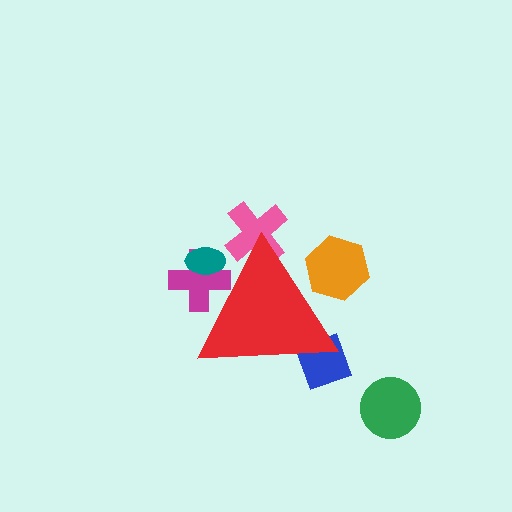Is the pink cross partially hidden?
Yes, the pink cross is partially hidden behind the red triangle.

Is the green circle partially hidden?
No, the green circle is fully visible.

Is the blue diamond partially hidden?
Yes, the blue diamond is partially hidden behind the red triangle.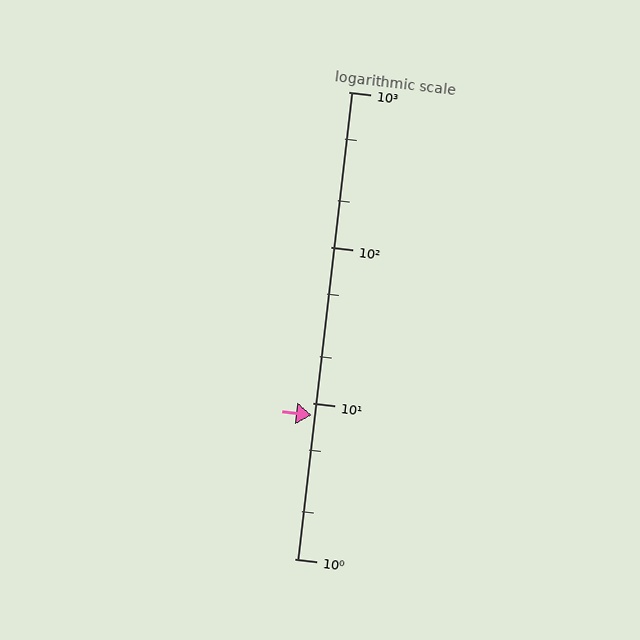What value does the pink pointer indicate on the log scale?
The pointer indicates approximately 8.4.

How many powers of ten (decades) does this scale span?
The scale spans 3 decades, from 1 to 1000.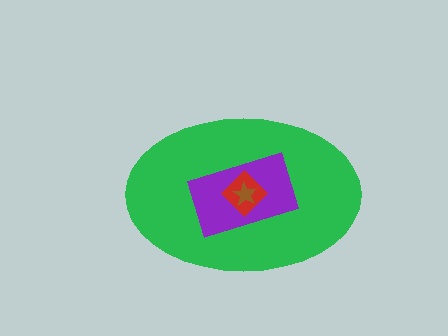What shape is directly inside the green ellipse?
The purple rectangle.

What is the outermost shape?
The green ellipse.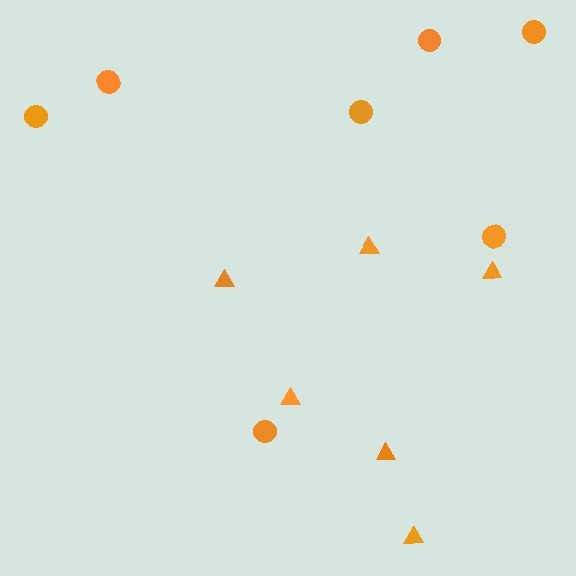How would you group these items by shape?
There are 2 groups: one group of circles (7) and one group of triangles (6).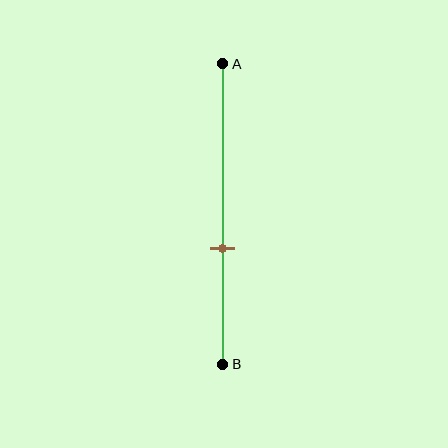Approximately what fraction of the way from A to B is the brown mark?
The brown mark is approximately 60% of the way from A to B.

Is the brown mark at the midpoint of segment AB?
No, the mark is at about 60% from A, not at the 50% midpoint.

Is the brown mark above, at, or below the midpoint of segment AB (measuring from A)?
The brown mark is below the midpoint of segment AB.